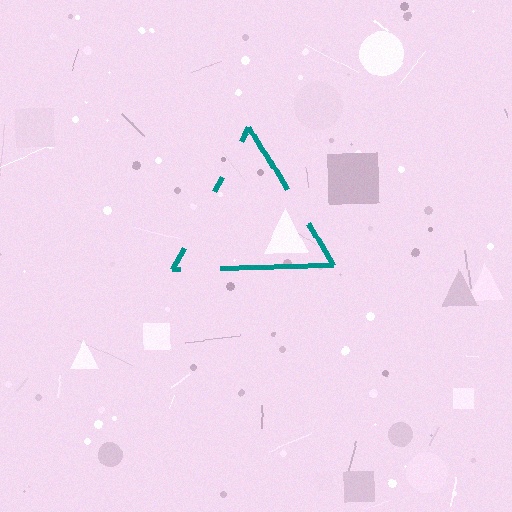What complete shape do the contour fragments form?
The contour fragments form a triangle.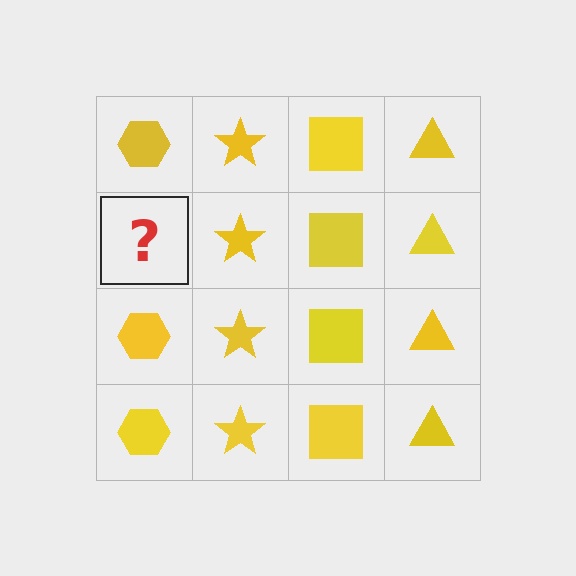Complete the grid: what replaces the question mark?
The question mark should be replaced with a yellow hexagon.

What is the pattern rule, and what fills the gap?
The rule is that each column has a consistent shape. The gap should be filled with a yellow hexagon.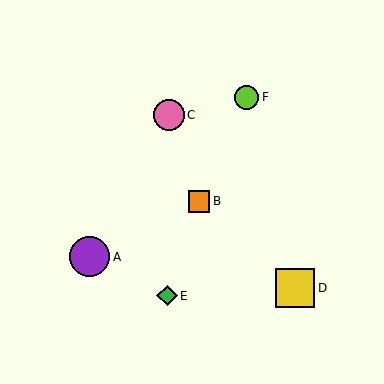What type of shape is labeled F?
Shape F is a lime circle.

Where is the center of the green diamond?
The center of the green diamond is at (167, 296).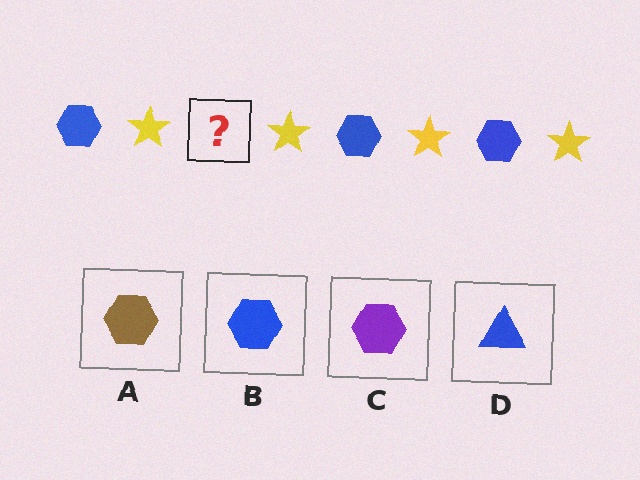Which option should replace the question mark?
Option B.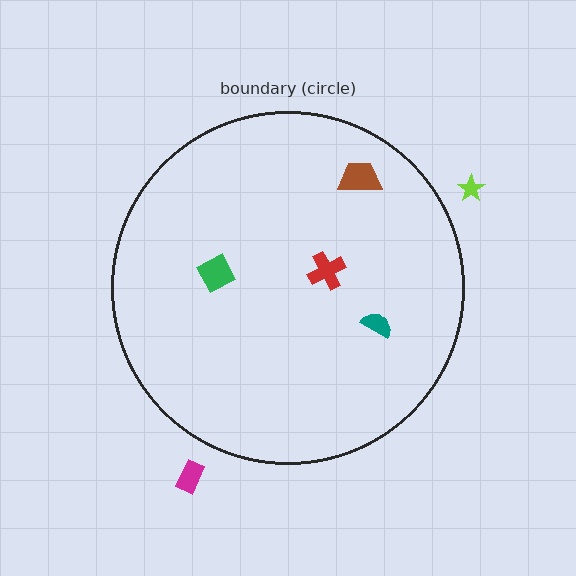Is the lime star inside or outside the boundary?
Outside.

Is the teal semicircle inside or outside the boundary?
Inside.